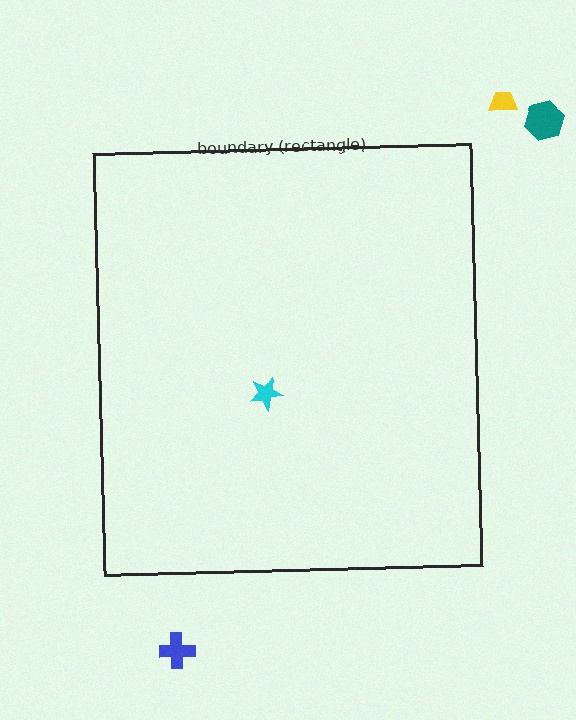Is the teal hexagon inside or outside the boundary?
Outside.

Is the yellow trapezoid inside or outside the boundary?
Outside.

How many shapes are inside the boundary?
1 inside, 3 outside.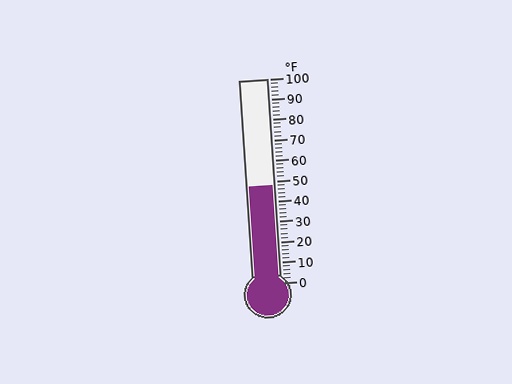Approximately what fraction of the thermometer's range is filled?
The thermometer is filled to approximately 50% of its range.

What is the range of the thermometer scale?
The thermometer scale ranges from 0°F to 100°F.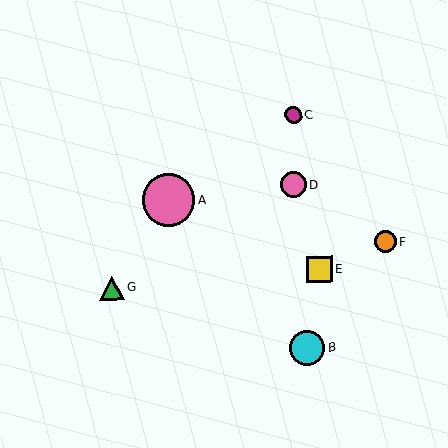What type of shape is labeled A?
Shape A is a pink circle.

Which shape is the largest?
The pink circle (labeled A) is the largest.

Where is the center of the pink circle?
The center of the pink circle is at (169, 200).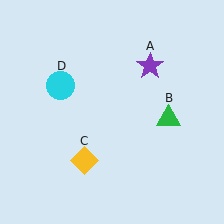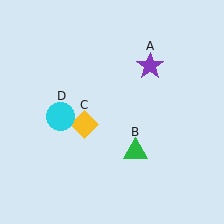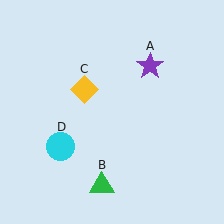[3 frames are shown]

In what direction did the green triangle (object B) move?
The green triangle (object B) moved down and to the left.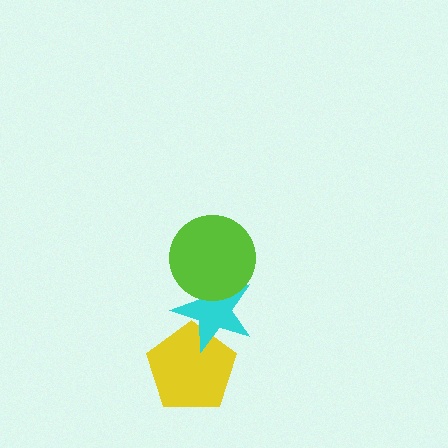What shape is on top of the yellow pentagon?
The cyan star is on top of the yellow pentagon.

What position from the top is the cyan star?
The cyan star is 2nd from the top.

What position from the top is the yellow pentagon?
The yellow pentagon is 3rd from the top.